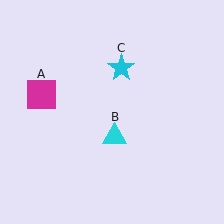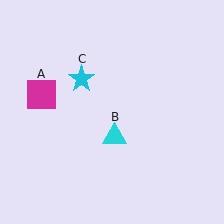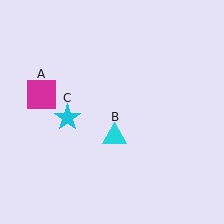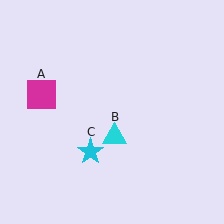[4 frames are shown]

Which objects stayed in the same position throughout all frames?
Magenta square (object A) and cyan triangle (object B) remained stationary.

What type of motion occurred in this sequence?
The cyan star (object C) rotated counterclockwise around the center of the scene.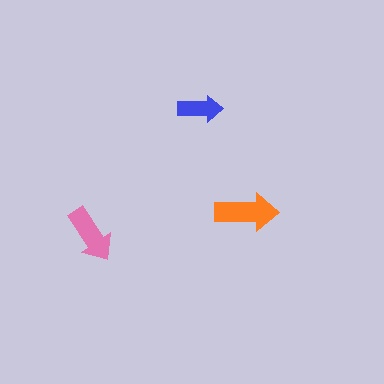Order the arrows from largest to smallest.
the orange one, the pink one, the blue one.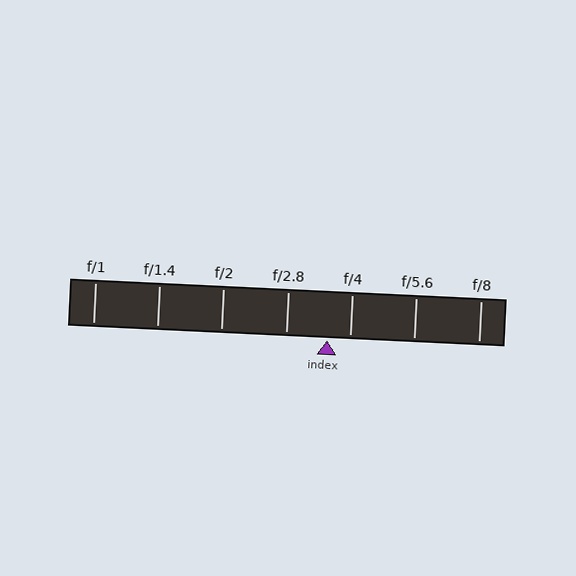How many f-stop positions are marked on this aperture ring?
There are 7 f-stop positions marked.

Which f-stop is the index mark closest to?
The index mark is closest to f/4.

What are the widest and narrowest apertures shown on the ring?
The widest aperture shown is f/1 and the narrowest is f/8.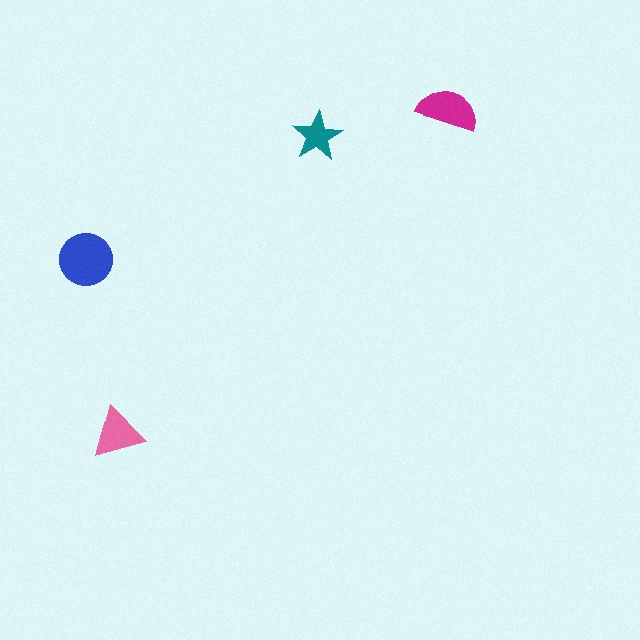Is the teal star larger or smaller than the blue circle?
Smaller.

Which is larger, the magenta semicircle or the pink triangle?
The magenta semicircle.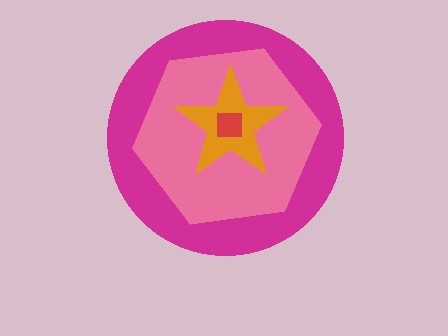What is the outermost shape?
The magenta circle.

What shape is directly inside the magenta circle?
The pink hexagon.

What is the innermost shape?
The red square.